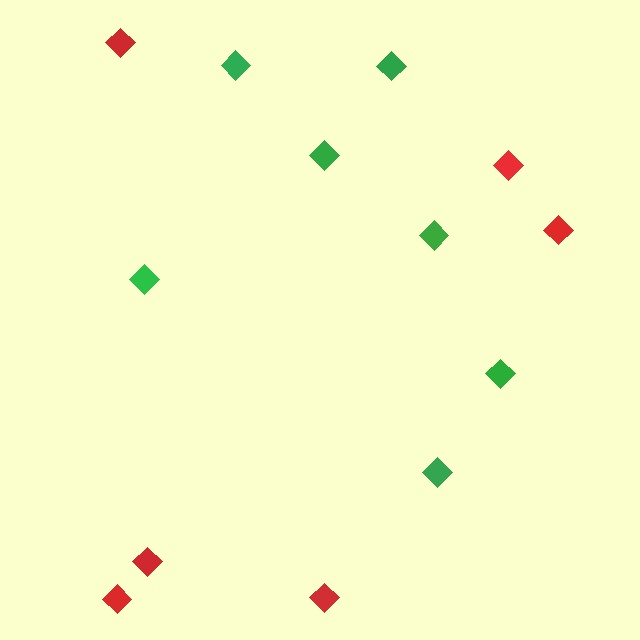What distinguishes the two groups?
There are 2 groups: one group of red diamonds (6) and one group of green diamonds (7).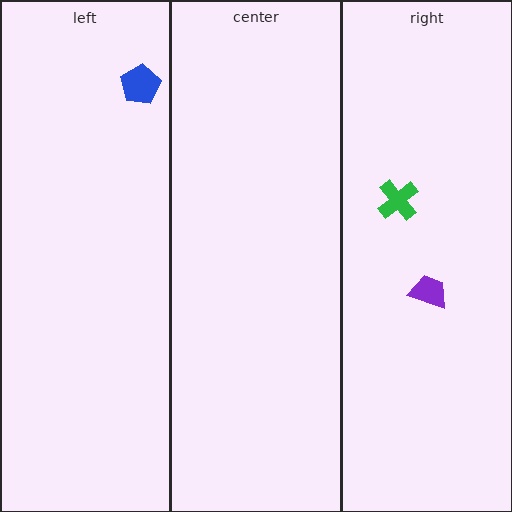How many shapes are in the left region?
1.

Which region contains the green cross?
The right region.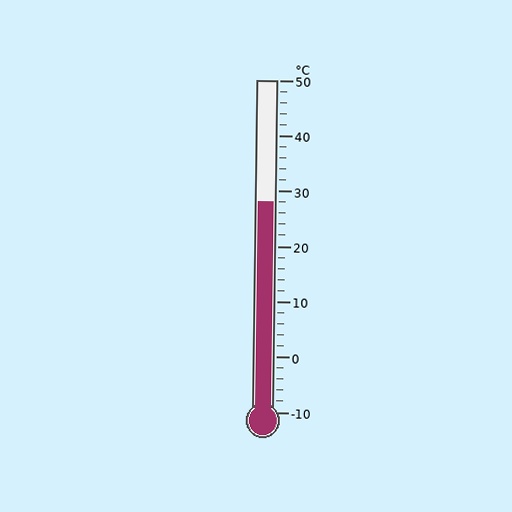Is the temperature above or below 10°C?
The temperature is above 10°C.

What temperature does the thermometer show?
The thermometer shows approximately 28°C.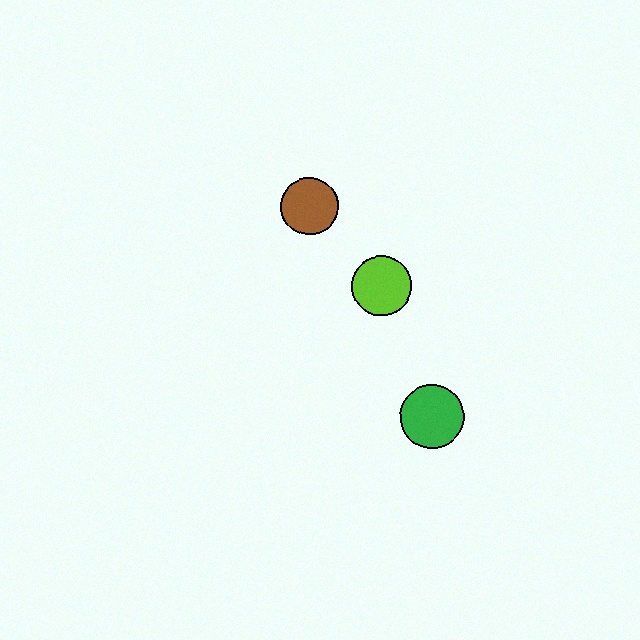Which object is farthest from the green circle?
The brown circle is farthest from the green circle.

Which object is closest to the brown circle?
The lime circle is closest to the brown circle.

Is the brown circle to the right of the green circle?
No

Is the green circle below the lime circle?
Yes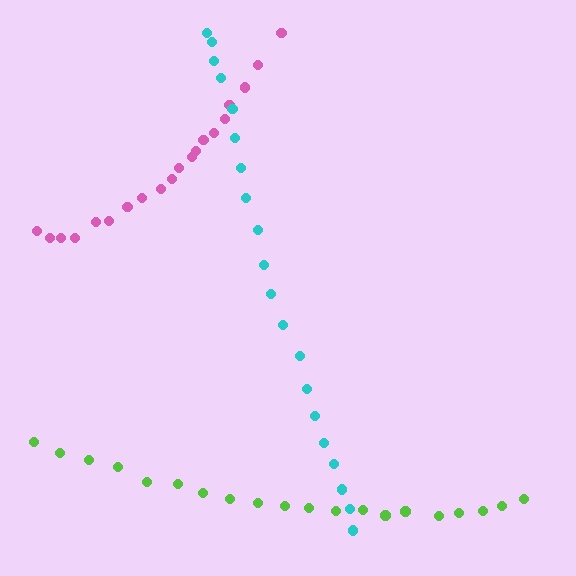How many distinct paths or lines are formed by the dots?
There are 3 distinct paths.